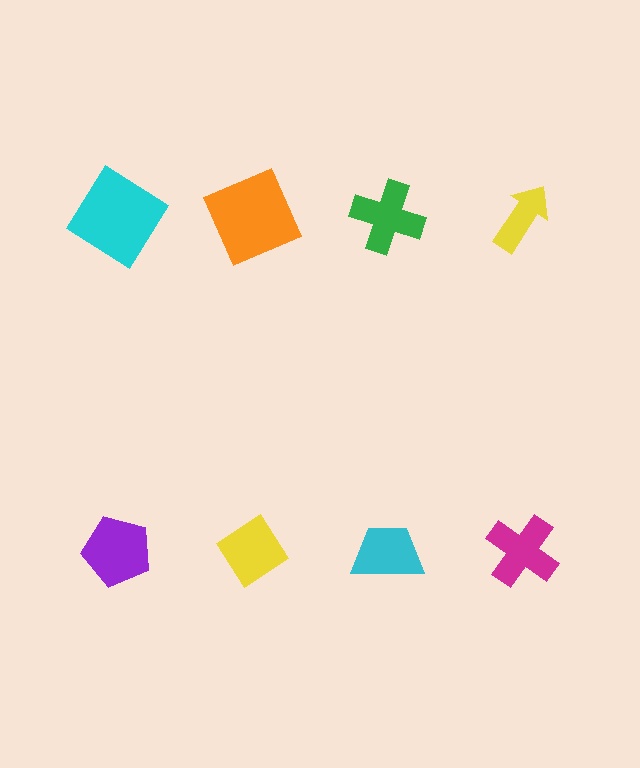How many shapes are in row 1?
4 shapes.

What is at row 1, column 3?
A green cross.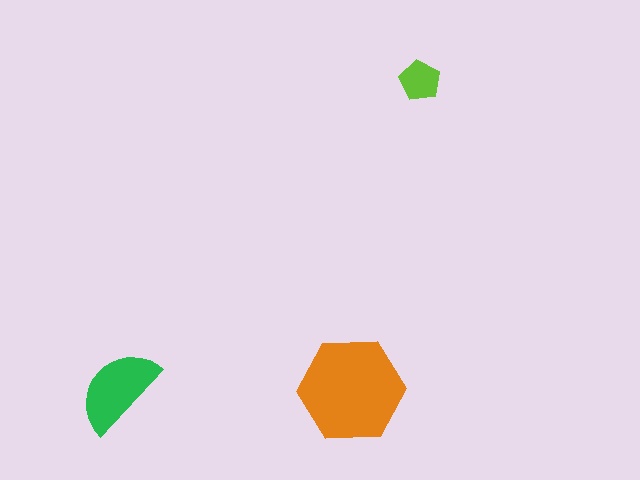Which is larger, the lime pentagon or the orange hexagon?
The orange hexagon.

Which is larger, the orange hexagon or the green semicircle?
The orange hexagon.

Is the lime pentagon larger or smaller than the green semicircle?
Smaller.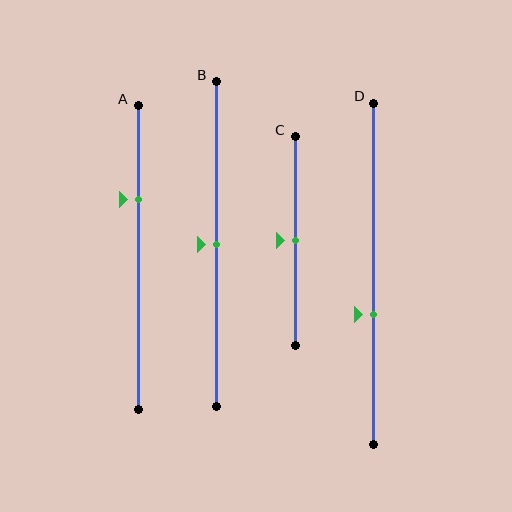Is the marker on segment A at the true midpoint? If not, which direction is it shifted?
No, the marker on segment A is shifted upward by about 19% of the segment length.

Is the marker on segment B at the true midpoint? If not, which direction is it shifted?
Yes, the marker on segment B is at the true midpoint.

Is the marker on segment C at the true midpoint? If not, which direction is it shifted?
Yes, the marker on segment C is at the true midpoint.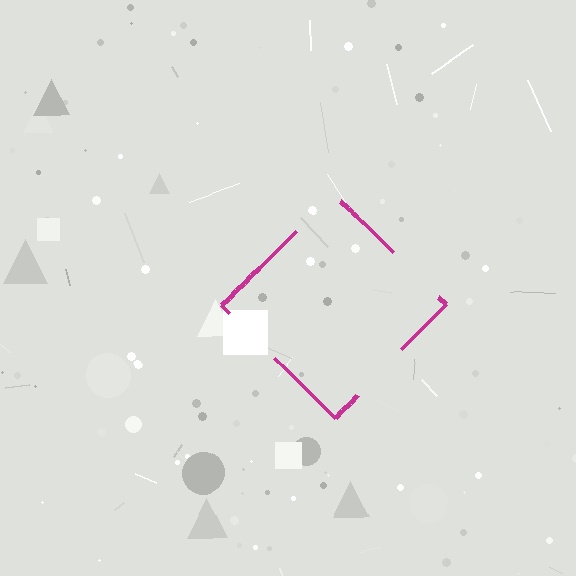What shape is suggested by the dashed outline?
The dashed outline suggests a diamond.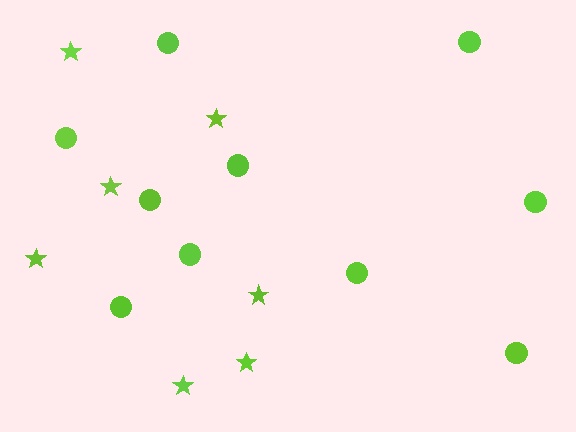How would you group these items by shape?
There are 2 groups: one group of circles (10) and one group of stars (7).